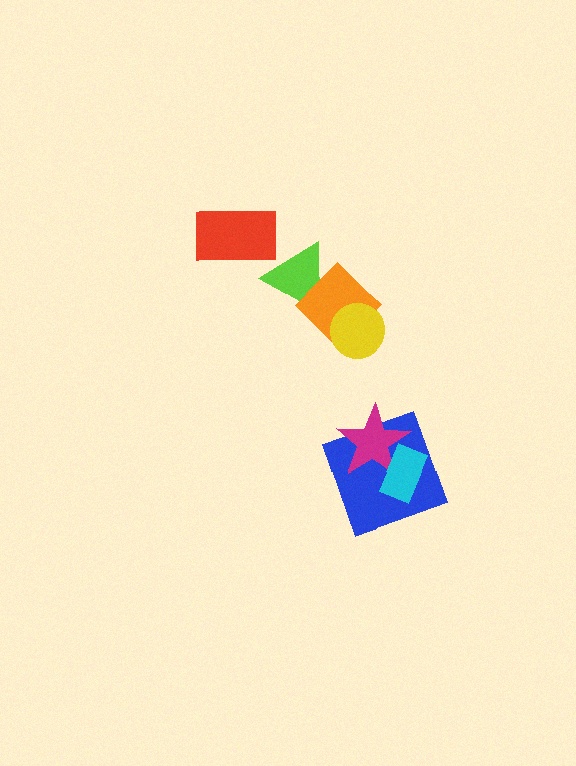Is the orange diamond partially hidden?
Yes, it is partially covered by another shape.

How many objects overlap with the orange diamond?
2 objects overlap with the orange diamond.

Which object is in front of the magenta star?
The cyan rectangle is in front of the magenta star.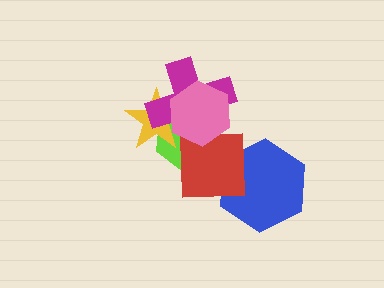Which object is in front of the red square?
The pink hexagon is in front of the red square.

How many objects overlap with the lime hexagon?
4 objects overlap with the lime hexagon.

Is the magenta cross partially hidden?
Yes, it is partially covered by another shape.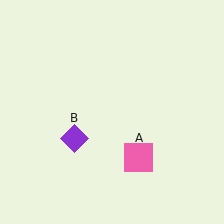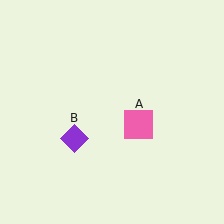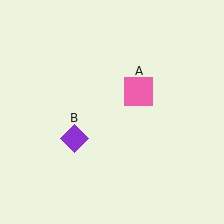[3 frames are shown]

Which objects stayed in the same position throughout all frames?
Purple diamond (object B) remained stationary.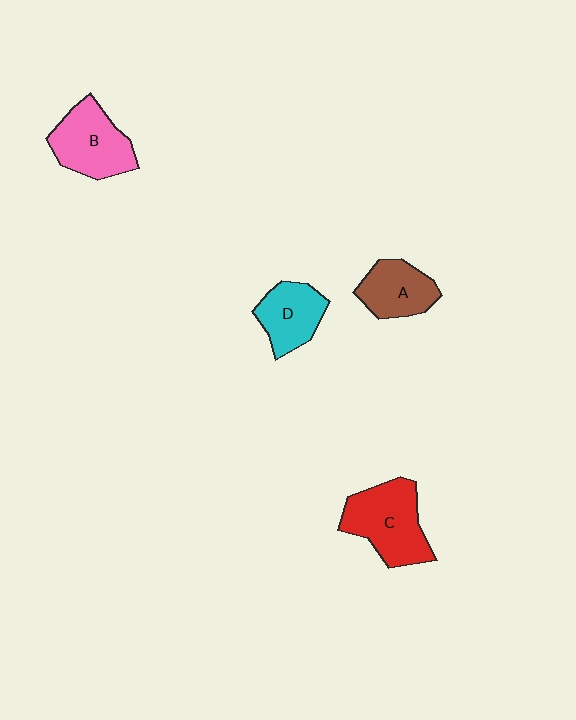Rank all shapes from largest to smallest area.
From largest to smallest: C (red), B (pink), D (cyan), A (brown).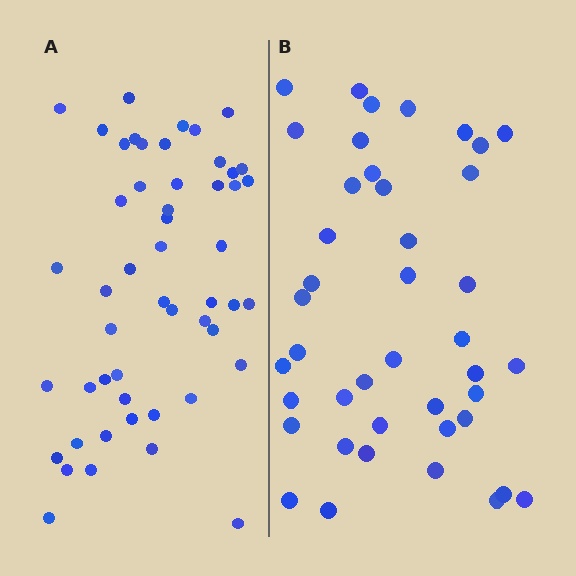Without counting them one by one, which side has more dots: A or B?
Region A (the left region) has more dots.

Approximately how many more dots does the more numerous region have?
Region A has roughly 8 or so more dots than region B.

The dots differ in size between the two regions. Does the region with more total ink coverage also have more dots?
No. Region B has more total ink coverage because its dots are larger, but region A actually contains more individual dots. Total area can be misleading — the number of items is what matters here.